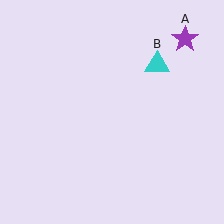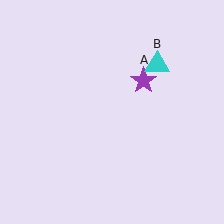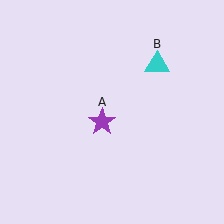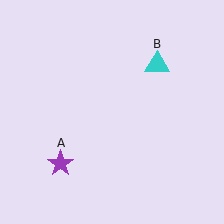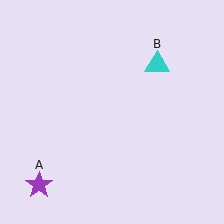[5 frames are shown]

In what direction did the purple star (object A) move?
The purple star (object A) moved down and to the left.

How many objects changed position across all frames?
1 object changed position: purple star (object A).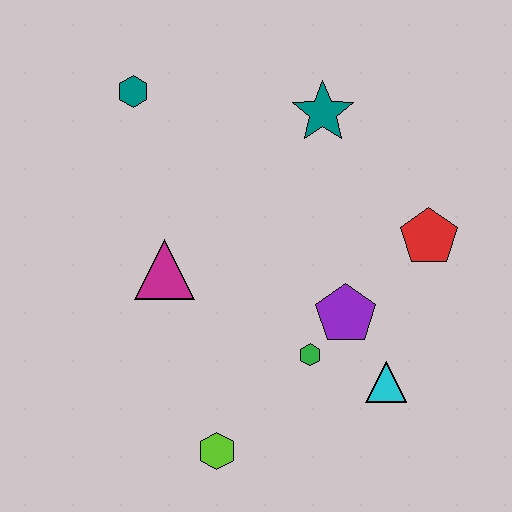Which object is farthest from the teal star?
The lime hexagon is farthest from the teal star.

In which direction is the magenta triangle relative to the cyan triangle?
The magenta triangle is to the left of the cyan triangle.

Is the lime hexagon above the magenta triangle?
No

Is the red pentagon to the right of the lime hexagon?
Yes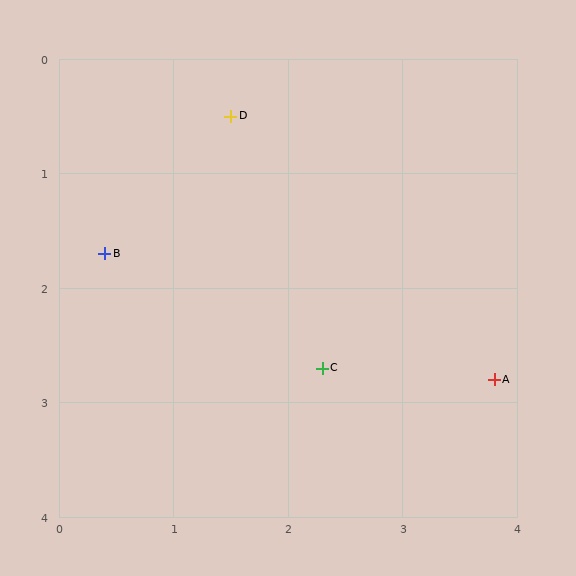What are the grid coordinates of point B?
Point B is at approximately (0.4, 1.7).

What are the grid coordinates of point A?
Point A is at approximately (3.8, 2.8).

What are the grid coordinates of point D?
Point D is at approximately (1.5, 0.5).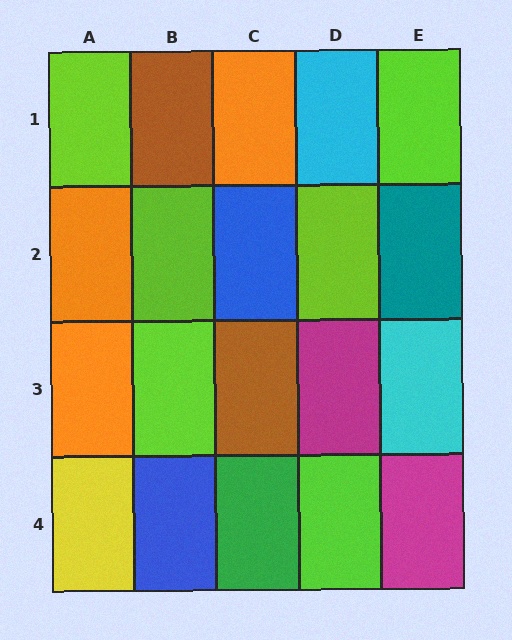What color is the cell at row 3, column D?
Magenta.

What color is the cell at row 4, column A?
Yellow.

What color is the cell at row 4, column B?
Blue.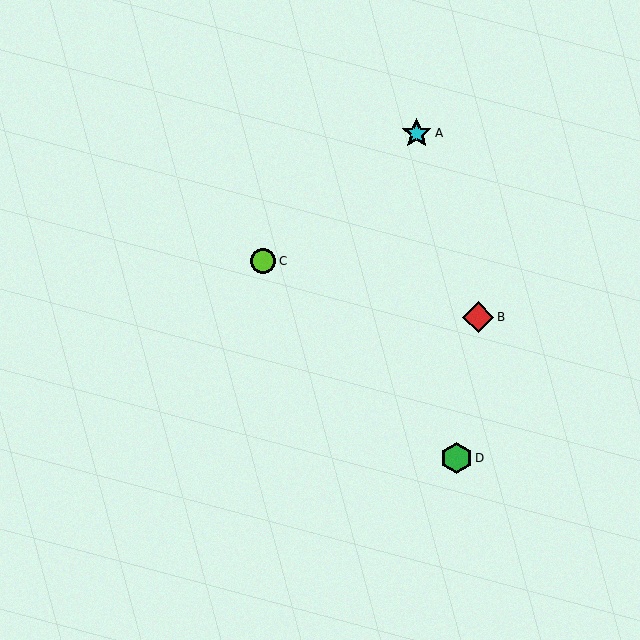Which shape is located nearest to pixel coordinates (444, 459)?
The green hexagon (labeled D) at (456, 458) is nearest to that location.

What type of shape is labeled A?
Shape A is a cyan star.